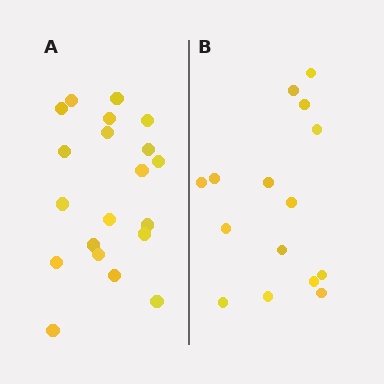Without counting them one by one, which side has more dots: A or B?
Region A (the left region) has more dots.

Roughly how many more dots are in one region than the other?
Region A has about 5 more dots than region B.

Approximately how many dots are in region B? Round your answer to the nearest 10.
About 20 dots. (The exact count is 15, which rounds to 20.)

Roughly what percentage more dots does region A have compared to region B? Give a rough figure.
About 35% more.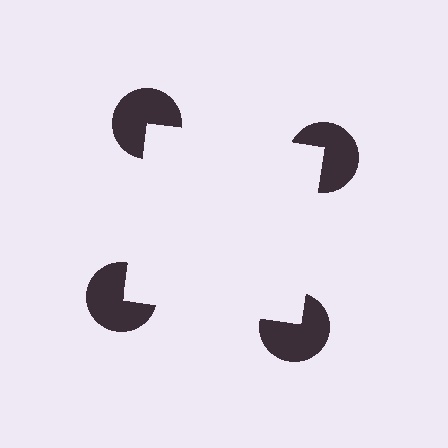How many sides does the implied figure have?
4 sides.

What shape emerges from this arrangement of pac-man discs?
An illusory square — its edges are inferred from the aligned wedge cuts in the pac-man discs, not physically drawn.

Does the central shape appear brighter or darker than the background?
It typically appears slightly brighter than the background, even though no actual brightness change is drawn.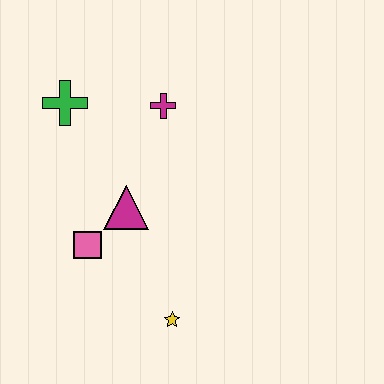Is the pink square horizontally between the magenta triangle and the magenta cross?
No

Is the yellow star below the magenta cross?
Yes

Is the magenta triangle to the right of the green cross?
Yes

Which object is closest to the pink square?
The magenta triangle is closest to the pink square.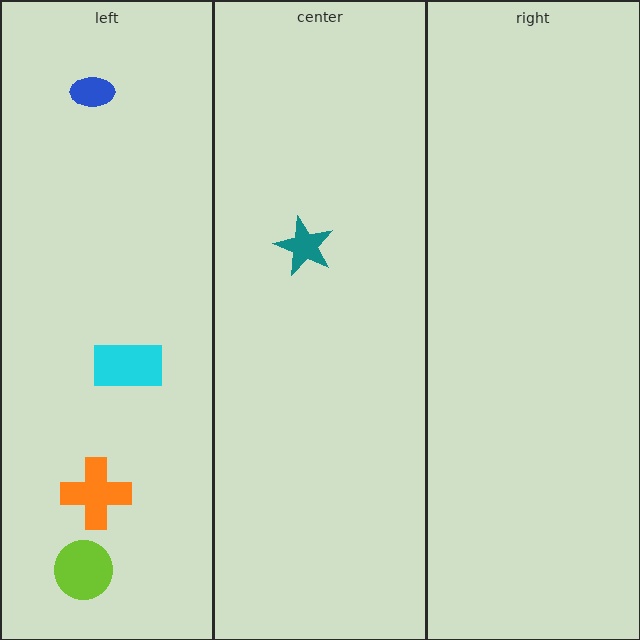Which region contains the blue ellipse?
The left region.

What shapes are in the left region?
The orange cross, the lime circle, the blue ellipse, the cyan rectangle.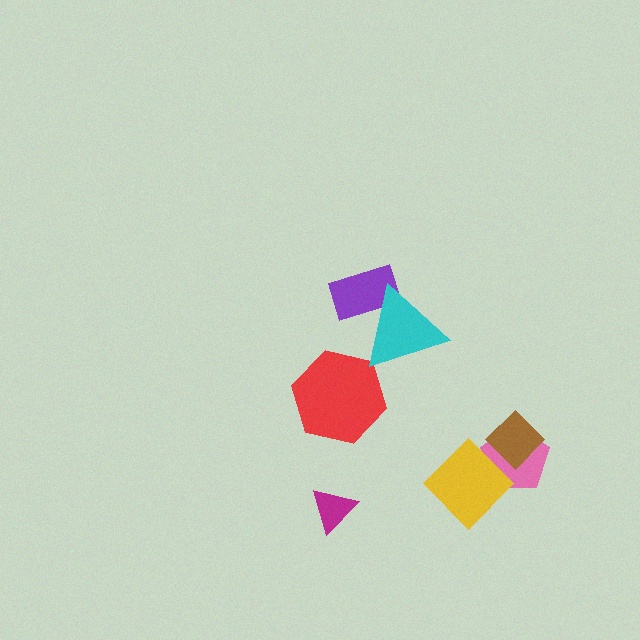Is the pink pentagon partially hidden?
Yes, it is partially covered by another shape.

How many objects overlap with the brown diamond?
2 objects overlap with the brown diamond.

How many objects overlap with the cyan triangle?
1 object overlaps with the cyan triangle.